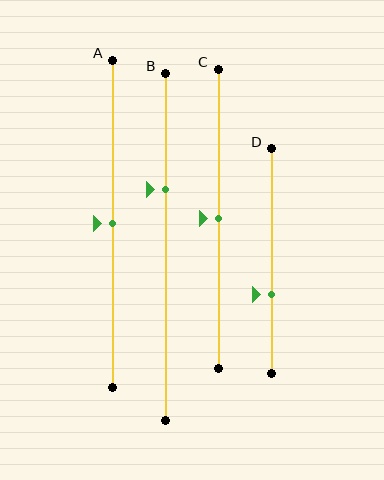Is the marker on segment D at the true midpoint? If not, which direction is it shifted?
No, the marker on segment D is shifted downward by about 15% of the segment length.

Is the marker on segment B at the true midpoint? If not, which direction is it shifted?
No, the marker on segment B is shifted upward by about 16% of the segment length.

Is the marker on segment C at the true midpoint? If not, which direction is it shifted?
Yes, the marker on segment C is at the true midpoint.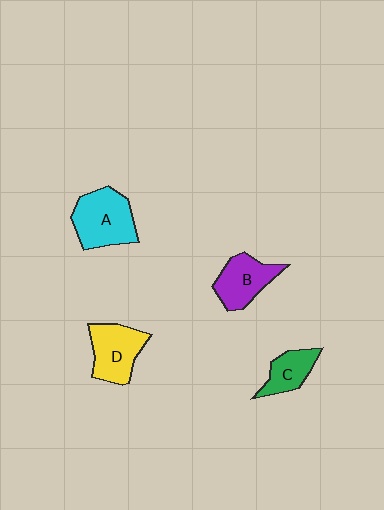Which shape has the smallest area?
Shape C (green).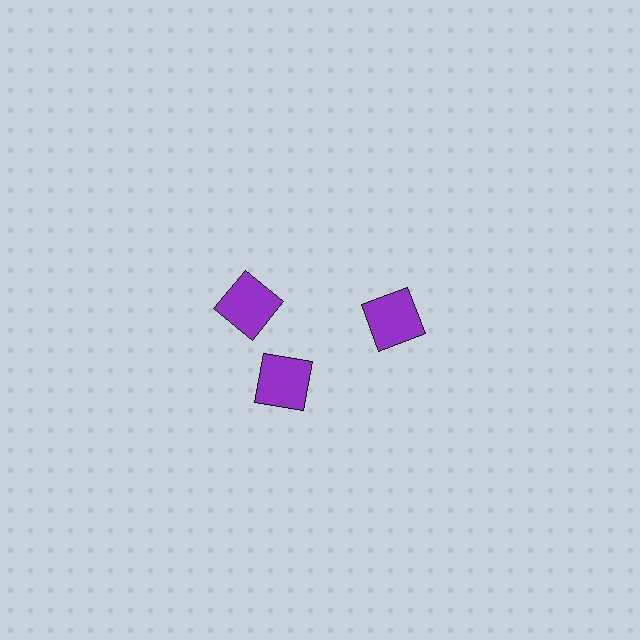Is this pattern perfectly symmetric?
No. The 3 purple squares are arranged in a ring, but one element near the 11 o'clock position is rotated out of alignment along the ring, breaking the 3-fold rotational symmetry.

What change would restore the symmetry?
The symmetry would be restored by rotating it back into even spacing with its neighbors so that all 3 squares sit at equal angles and equal distance from the center.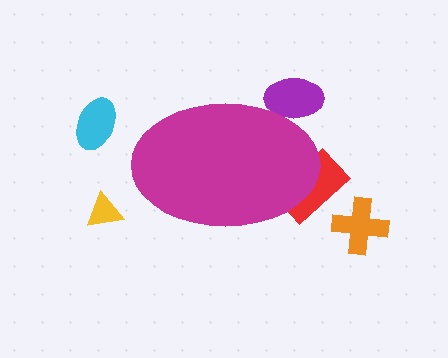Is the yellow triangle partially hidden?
No, the yellow triangle is fully visible.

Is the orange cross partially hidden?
No, the orange cross is fully visible.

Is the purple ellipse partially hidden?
Yes, the purple ellipse is partially hidden behind the magenta ellipse.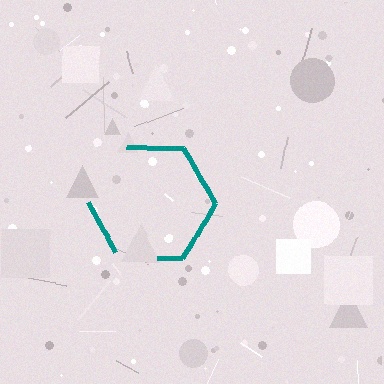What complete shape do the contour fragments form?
The contour fragments form a hexagon.